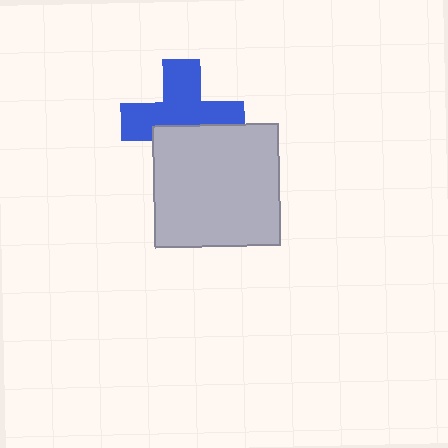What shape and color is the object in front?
The object in front is a light gray rectangle.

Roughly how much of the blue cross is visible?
About half of it is visible (roughly 61%).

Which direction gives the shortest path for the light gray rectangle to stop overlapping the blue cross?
Moving down gives the shortest separation.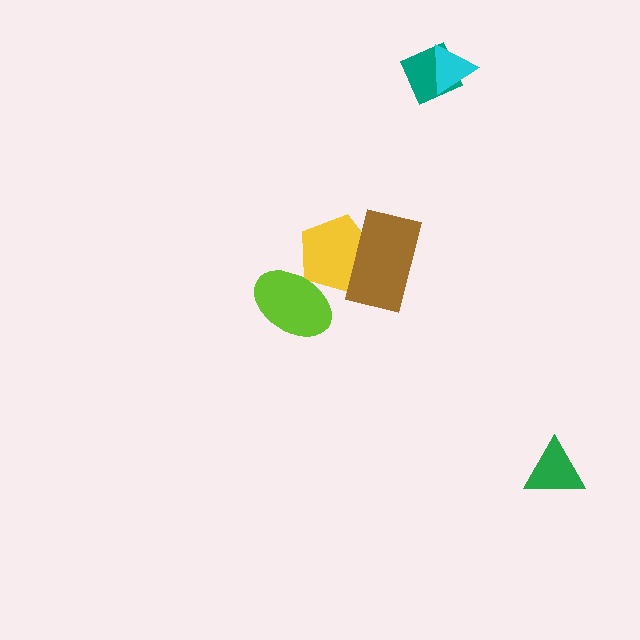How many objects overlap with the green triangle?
0 objects overlap with the green triangle.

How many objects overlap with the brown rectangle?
1 object overlaps with the brown rectangle.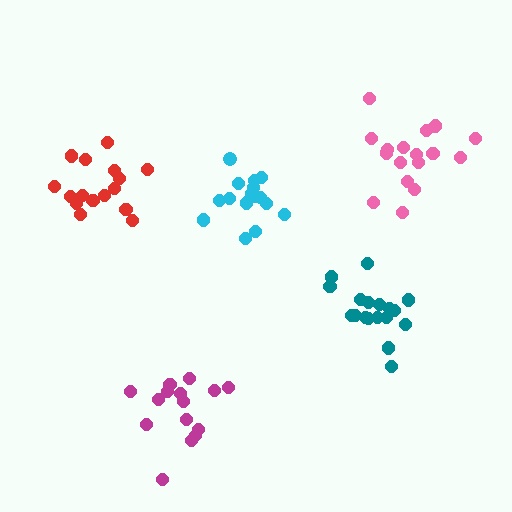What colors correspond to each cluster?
The clusters are colored: cyan, teal, red, pink, magenta.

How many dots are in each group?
Group 1: 16 dots, Group 2: 18 dots, Group 3: 16 dots, Group 4: 17 dots, Group 5: 15 dots (82 total).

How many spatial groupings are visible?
There are 5 spatial groupings.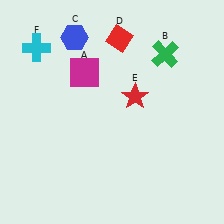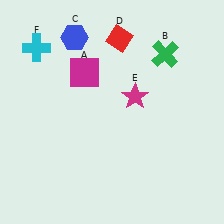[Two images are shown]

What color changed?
The star (E) changed from red in Image 1 to magenta in Image 2.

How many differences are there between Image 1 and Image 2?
There is 1 difference between the two images.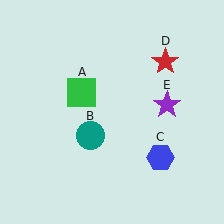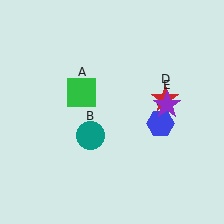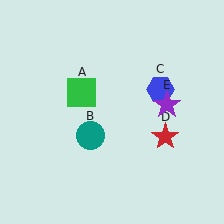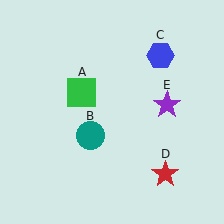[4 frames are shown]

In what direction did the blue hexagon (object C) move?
The blue hexagon (object C) moved up.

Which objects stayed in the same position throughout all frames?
Green square (object A) and teal circle (object B) and purple star (object E) remained stationary.